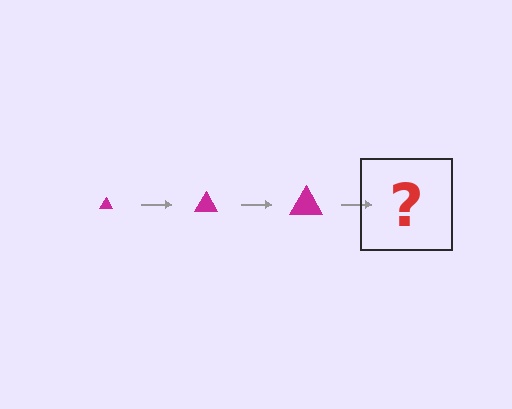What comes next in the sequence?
The next element should be a magenta triangle, larger than the previous one.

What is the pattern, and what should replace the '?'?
The pattern is that the triangle gets progressively larger each step. The '?' should be a magenta triangle, larger than the previous one.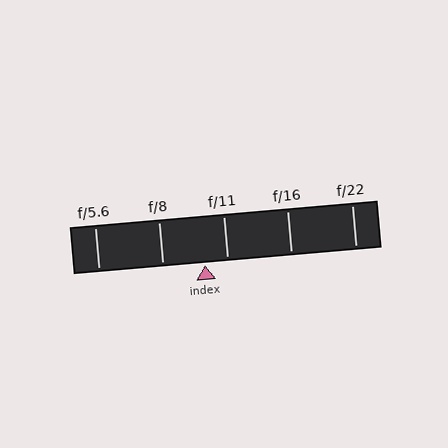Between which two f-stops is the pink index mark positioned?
The index mark is between f/8 and f/11.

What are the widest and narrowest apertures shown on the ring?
The widest aperture shown is f/5.6 and the narrowest is f/22.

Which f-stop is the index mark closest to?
The index mark is closest to f/11.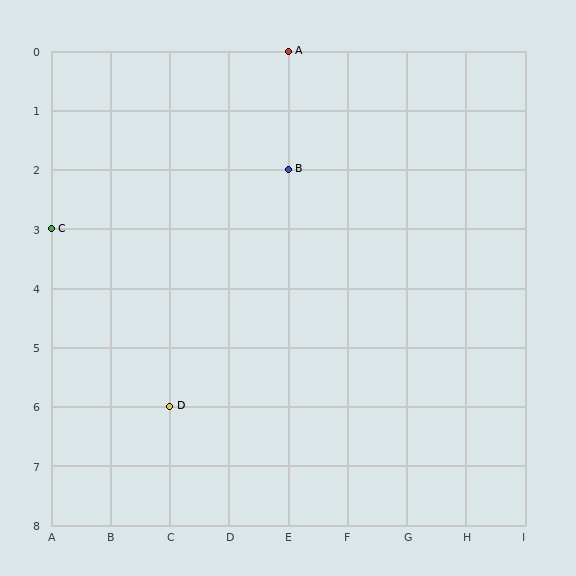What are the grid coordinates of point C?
Point C is at grid coordinates (A, 3).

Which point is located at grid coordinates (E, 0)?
Point A is at (E, 0).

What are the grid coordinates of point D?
Point D is at grid coordinates (C, 6).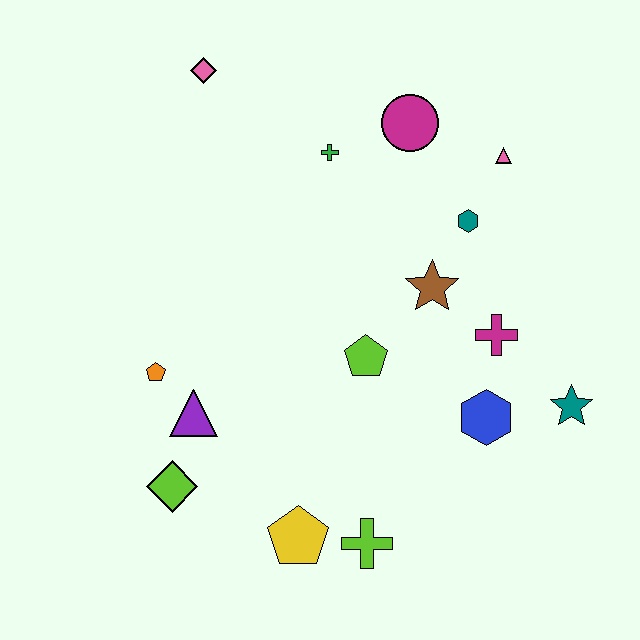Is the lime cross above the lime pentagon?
No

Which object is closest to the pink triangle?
The teal hexagon is closest to the pink triangle.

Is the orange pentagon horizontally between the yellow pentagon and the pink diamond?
No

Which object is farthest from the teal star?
The pink diamond is farthest from the teal star.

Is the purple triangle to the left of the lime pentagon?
Yes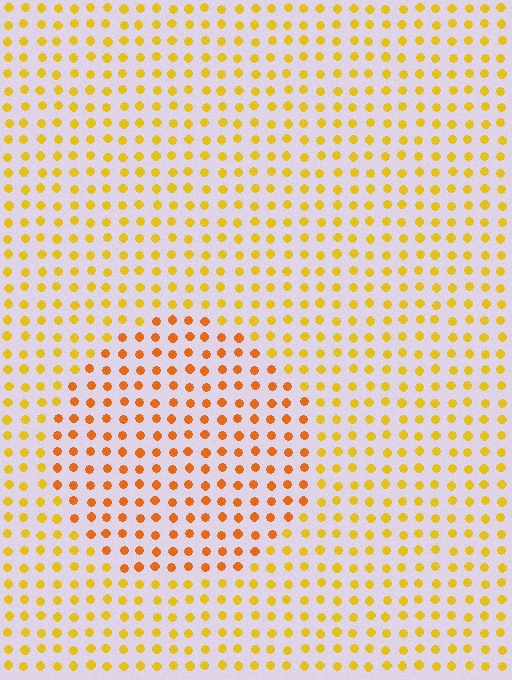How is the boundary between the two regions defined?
The boundary is defined purely by a slight shift in hue (about 26 degrees). Spacing, size, and orientation are identical on both sides.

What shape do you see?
I see a circle.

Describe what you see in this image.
The image is filled with small yellow elements in a uniform arrangement. A circle-shaped region is visible where the elements are tinted to a slightly different hue, forming a subtle color boundary.